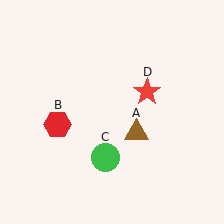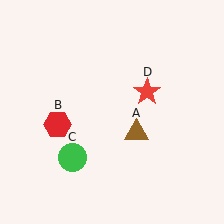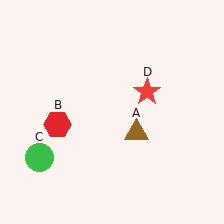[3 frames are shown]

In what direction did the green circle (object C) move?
The green circle (object C) moved left.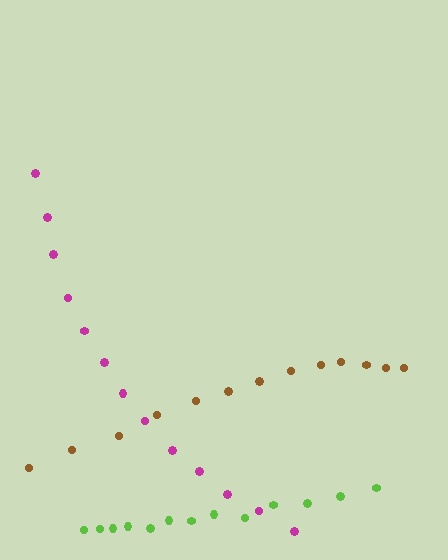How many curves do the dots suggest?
There are 3 distinct paths.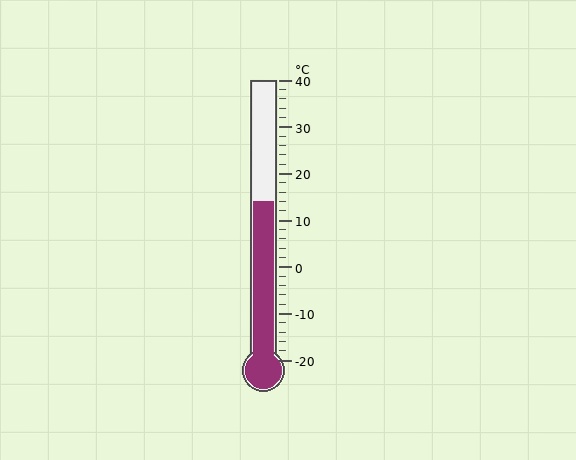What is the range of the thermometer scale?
The thermometer scale ranges from -20°C to 40°C.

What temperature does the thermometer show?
The thermometer shows approximately 14°C.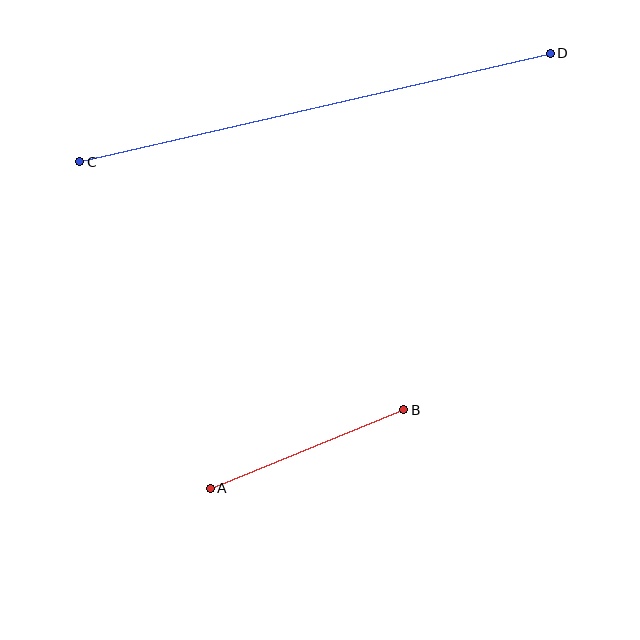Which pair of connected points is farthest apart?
Points C and D are farthest apart.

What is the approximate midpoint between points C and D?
The midpoint is at approximately (315, 108) pixels.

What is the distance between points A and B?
The distance is approximately 209 pixels.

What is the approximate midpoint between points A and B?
The midpoint is at approximately (307, 449) pixels.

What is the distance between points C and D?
The distance is approximately 483 pixels.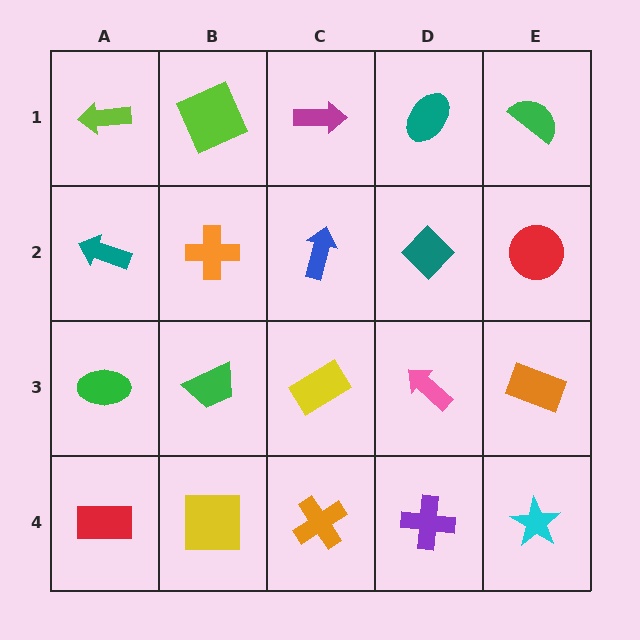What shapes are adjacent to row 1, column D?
A teal diamond (row 2, column D), a magenta arrow (row 1, column C), a green semicircle (row 1, column E).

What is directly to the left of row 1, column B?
A lime arrow.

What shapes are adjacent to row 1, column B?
An orange cross (row 2, column B), a lime arrow (row 1, column A), a magenta arrow (row 1, column C).